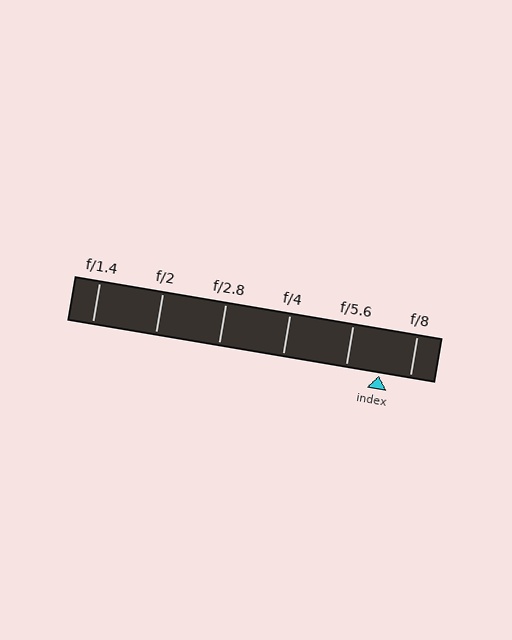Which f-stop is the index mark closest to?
The index mark is closest to f/8.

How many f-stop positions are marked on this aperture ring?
There are 6 f-stop positions marked.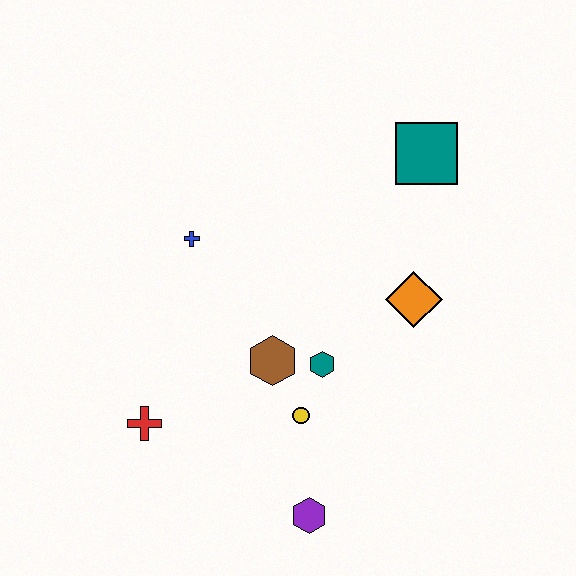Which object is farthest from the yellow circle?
The teal square is farthest from the yellow circle.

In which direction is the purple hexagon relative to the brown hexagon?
The purple hexagon is below the brown hexagon.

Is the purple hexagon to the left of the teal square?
Yes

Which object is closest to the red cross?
The brown hexagon is closest to the red cross.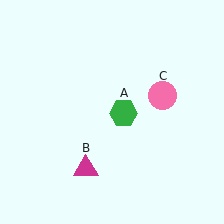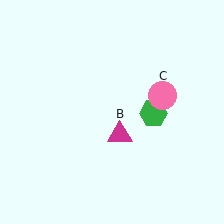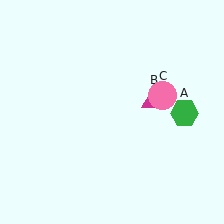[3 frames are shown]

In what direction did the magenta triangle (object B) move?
The magenta triangle (object B) moved up and to the right.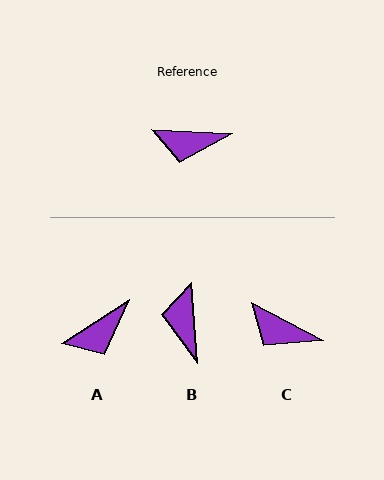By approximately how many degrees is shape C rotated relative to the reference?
Approximately 25 degrees clockwise.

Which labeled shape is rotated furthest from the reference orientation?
B, about 83 degrees away.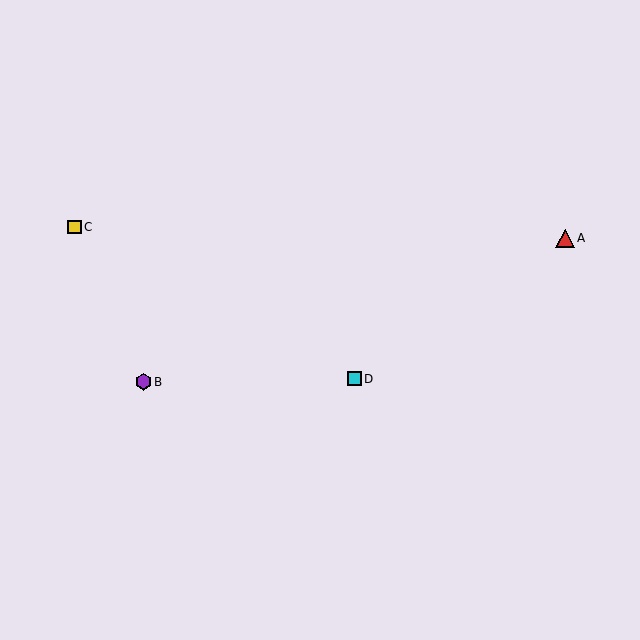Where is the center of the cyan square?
The center of the cyan square is at (354, 379).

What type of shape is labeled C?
Shape C is a yellow square.